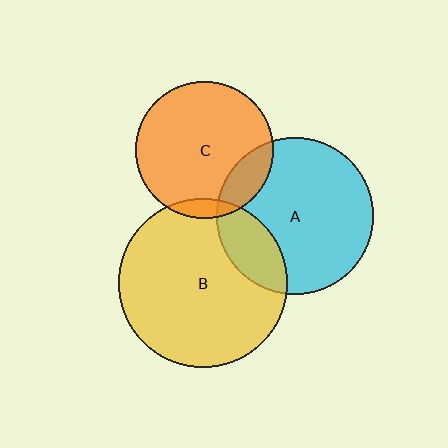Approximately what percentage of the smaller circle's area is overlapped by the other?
Approximately 20%.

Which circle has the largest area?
Circle B (yellow).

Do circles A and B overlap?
Yes.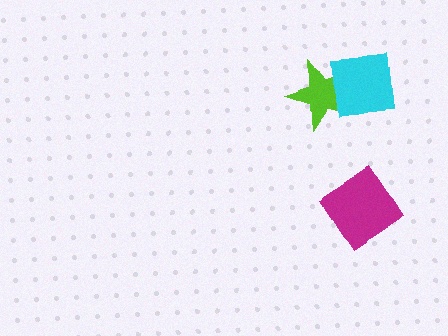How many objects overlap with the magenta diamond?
0 objects overlap with the magenta diamond.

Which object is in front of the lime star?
The cyan square is in front of the lime star.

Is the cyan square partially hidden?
No, no other shape covers it.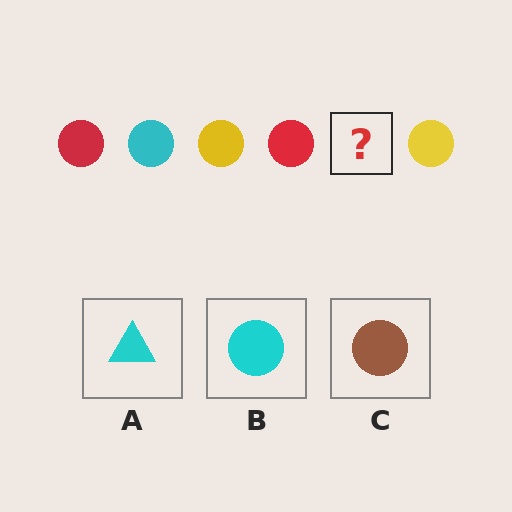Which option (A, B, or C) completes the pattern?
B.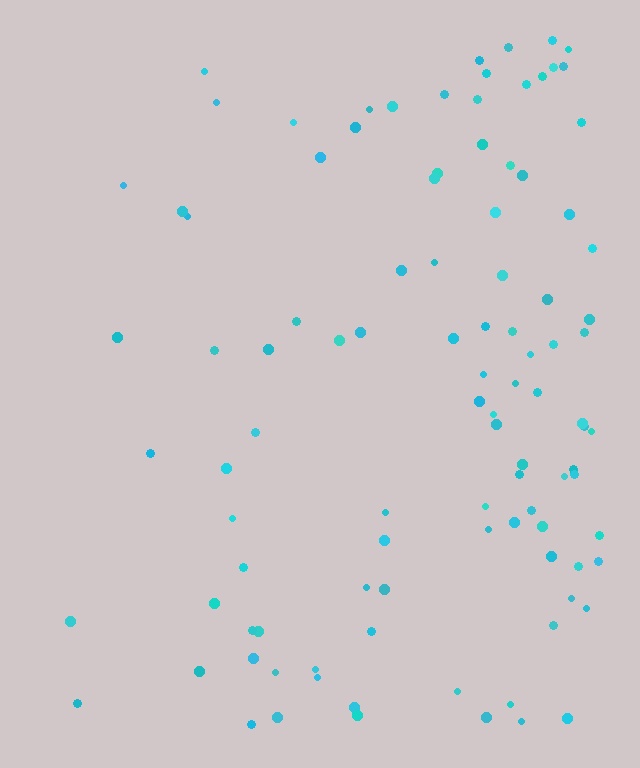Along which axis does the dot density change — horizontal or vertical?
Horizontal.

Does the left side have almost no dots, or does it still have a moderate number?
Still a moderate number, just noticeably fewer than the right.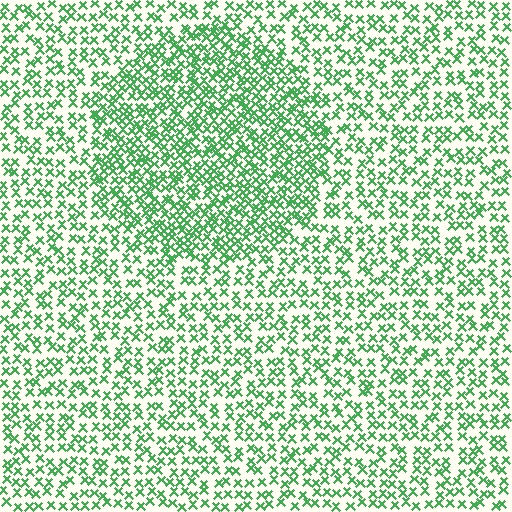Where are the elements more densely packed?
The elements are more densely packed inside the circle boundary.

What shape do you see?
I see a circle.